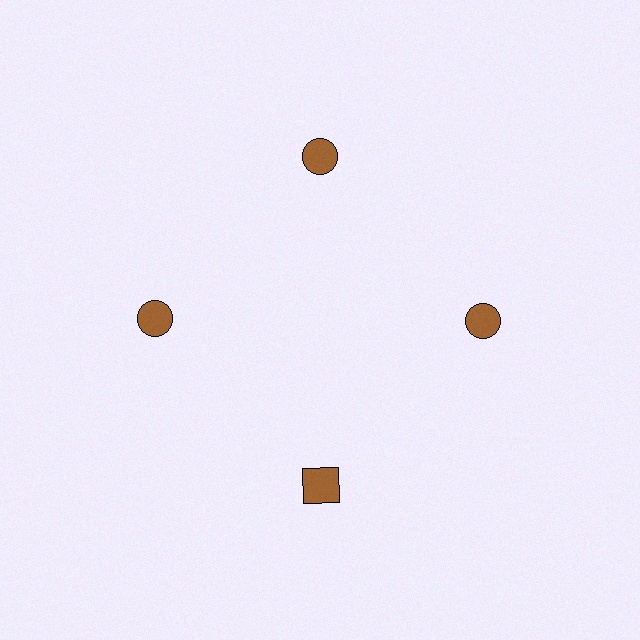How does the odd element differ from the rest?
It has a different shape: square instead of circle.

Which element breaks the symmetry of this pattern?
The brown square at roughly the 6 o'clock position breaks the symmetry. All other shapes are brown circles.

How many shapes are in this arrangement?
There are 4 shapes arranged in a ring pattern.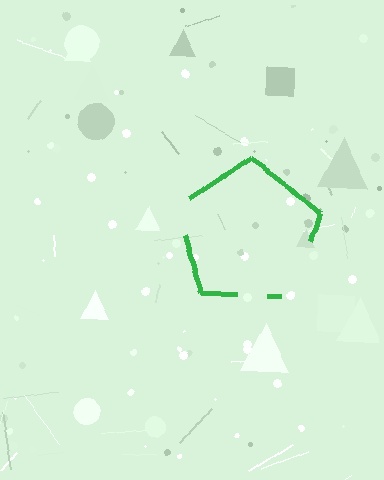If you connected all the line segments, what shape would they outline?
They would outline a pentagon.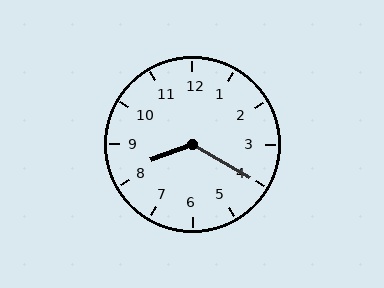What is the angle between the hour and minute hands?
Approximately 130 degrees.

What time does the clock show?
8:20.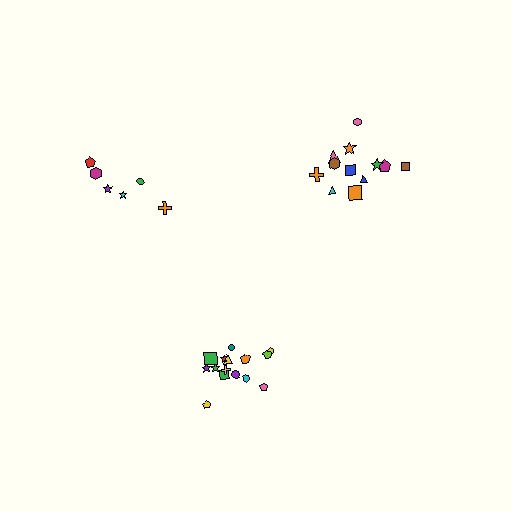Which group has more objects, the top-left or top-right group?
The top-right group.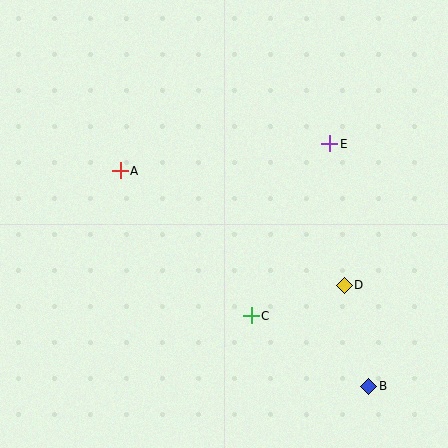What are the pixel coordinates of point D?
Point D is at (344, 285).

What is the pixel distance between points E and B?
The distance between E and B is 245 pixels.